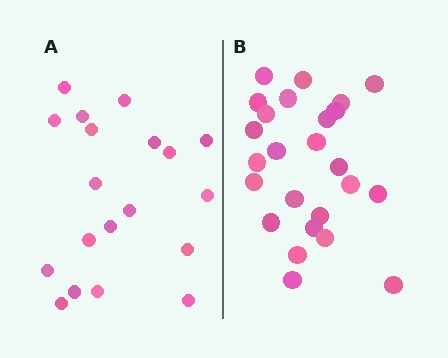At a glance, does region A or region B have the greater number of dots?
Region B (the right region) has more dots.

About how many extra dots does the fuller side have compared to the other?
Region B has about 6 more dots than region A.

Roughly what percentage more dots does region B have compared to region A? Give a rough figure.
About 30% more.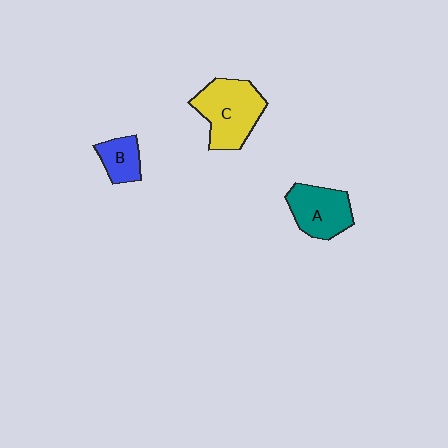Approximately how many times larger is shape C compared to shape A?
Approximately 1.3 times.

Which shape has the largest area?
Shape C (yellow).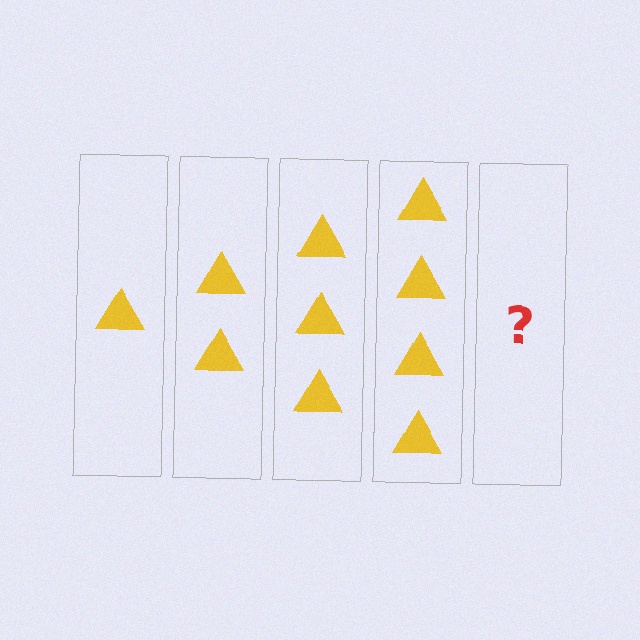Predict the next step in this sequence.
The next step is 5 triangles.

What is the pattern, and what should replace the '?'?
The pattern is that each step adds one more triangle. The '?' should be 5 triangles.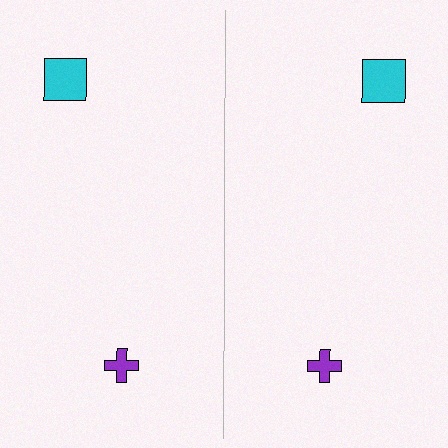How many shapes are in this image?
There are 4 shapes in this image.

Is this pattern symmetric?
Yes, this pattern has bilateral (reflection) symmetry.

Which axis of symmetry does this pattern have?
The pattern has a vertical axis of symmetry running through the center of the image.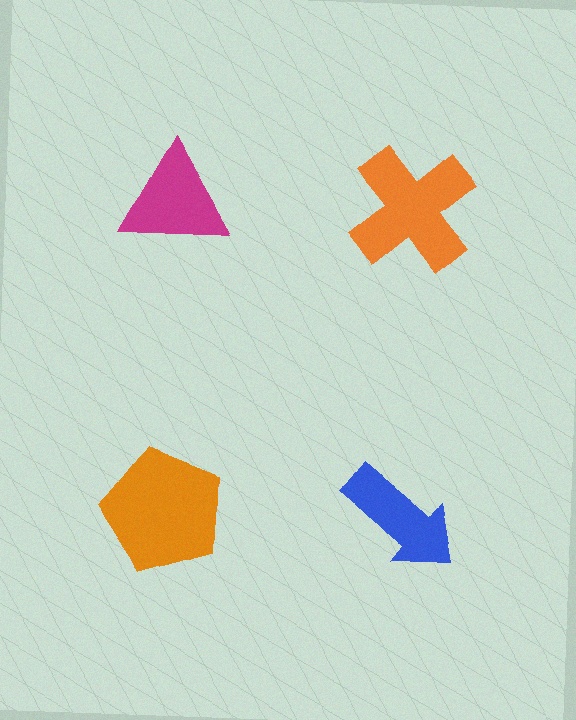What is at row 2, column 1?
An orange pentagon.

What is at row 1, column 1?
A magenta triangle.